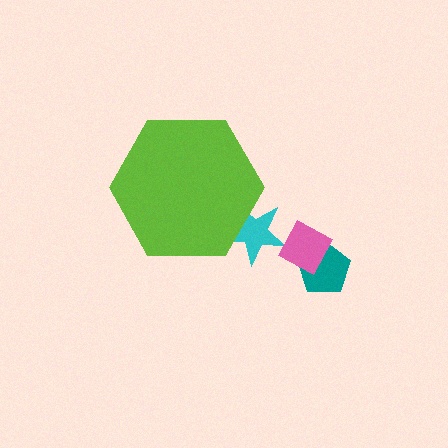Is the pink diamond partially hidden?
No, the pink diamond is fully visible.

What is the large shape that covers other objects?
A lime hexagon.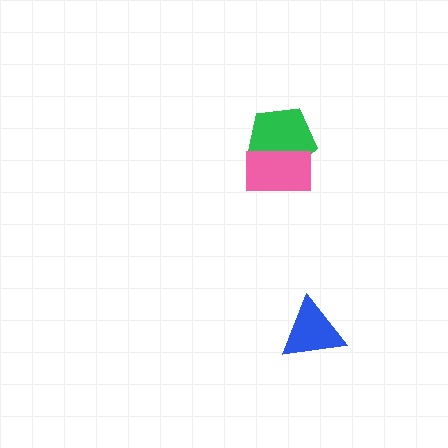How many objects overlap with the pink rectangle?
1 object overlaps with the pink rectangle.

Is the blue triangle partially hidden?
No, no other shape covers it.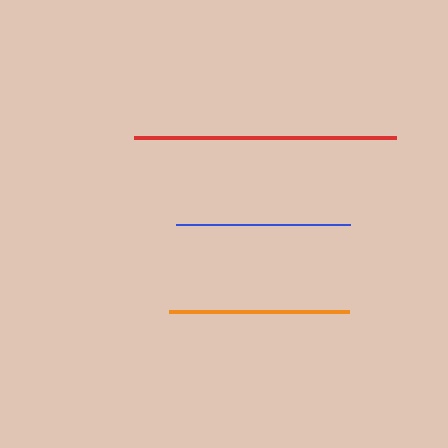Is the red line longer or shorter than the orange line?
The red line is longer than the orange line.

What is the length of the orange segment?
The orange segment is approximately 180 pixels long.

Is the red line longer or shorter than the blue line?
The red line is longer than the blue line.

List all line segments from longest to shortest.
From longest to shortest: red, orange, blue.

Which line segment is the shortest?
The blue line is the shortest at approximately 174 pixels.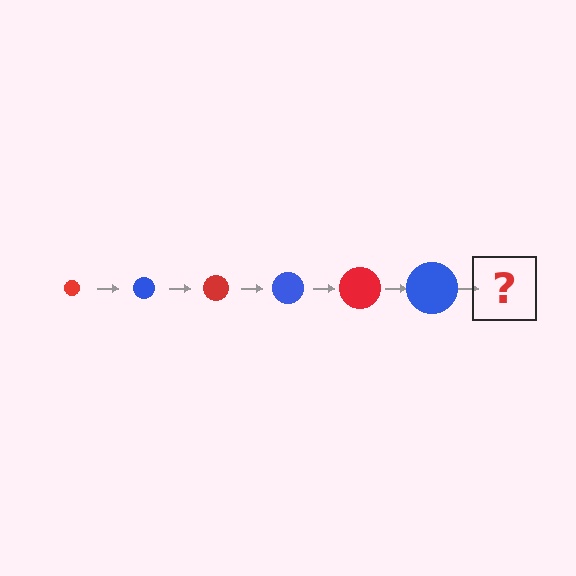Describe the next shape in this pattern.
It should be a red circle, larger than the previous one.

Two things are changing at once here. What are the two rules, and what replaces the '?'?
The two rules are that the circle grows larger each step and the color cycles through red and blue. The '?' should be a red circle, larger than the previous one.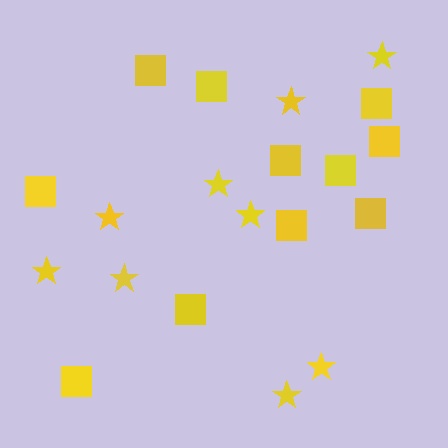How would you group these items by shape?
There are 2 groups: one group of squares (11) and one group of stars (9).